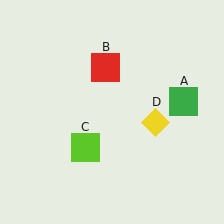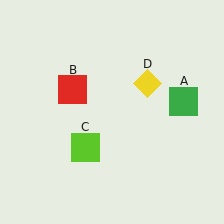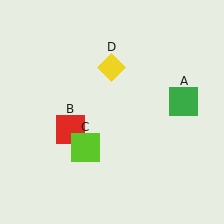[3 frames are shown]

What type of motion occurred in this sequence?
The red square (object B), yellow diamond (object D) rotated counterclockwise around the center of the scene.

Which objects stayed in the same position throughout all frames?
Green square (object A) and lime square (object C) remained stationary.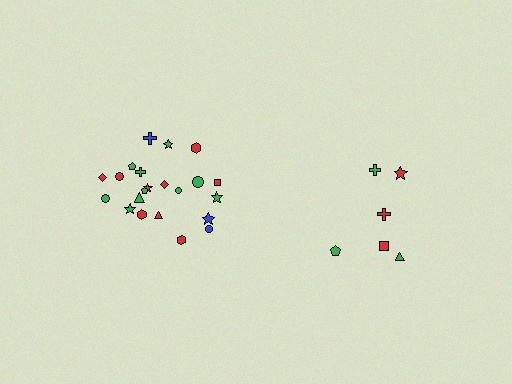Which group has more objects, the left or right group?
The left group.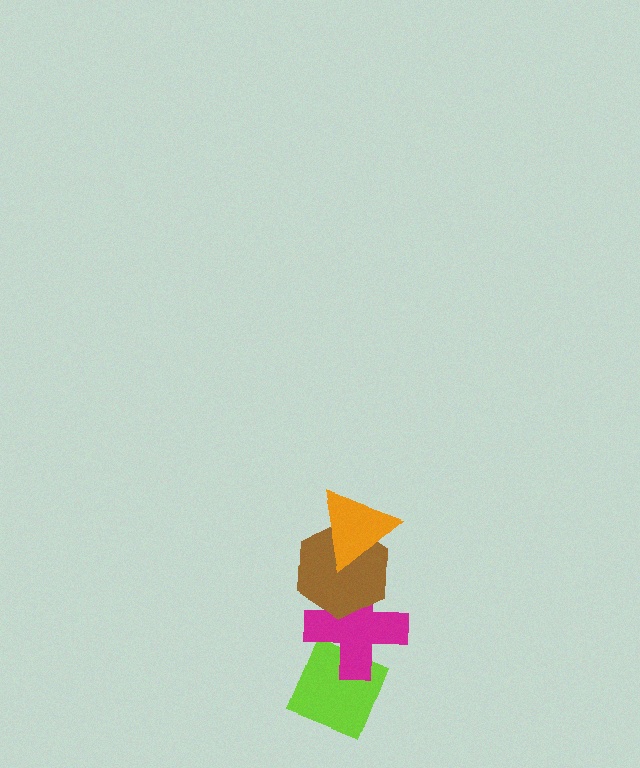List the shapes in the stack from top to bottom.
From top to bottom: the orange triangle, the brown hexagon, the magenta cross, the lime diamond.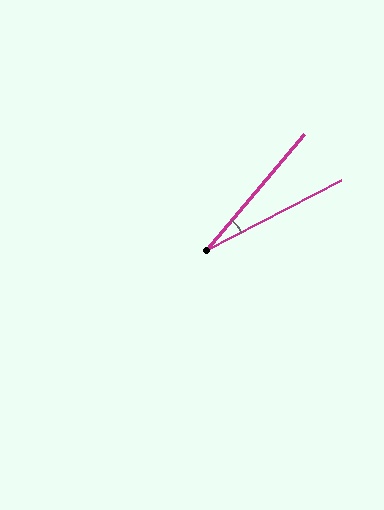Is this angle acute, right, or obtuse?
It is acute.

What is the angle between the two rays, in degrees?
Approximately 22 degrees.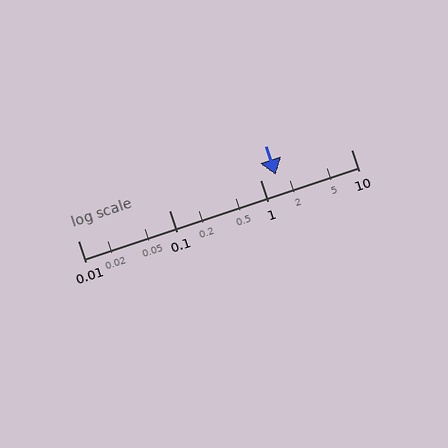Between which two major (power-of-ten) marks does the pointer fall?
The pointer is between 1 and 10.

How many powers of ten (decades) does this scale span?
The scale spans 3 decades, from 0.01 to 10.